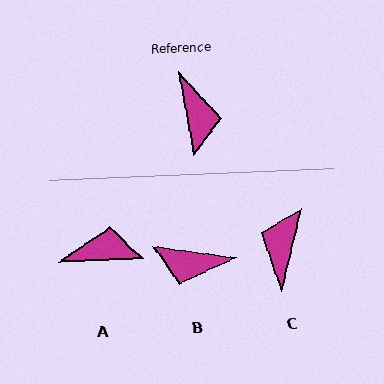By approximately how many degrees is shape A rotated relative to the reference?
Approximately 82 degrees counter-clockwise.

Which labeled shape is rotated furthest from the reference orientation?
C, about 156 degrees away.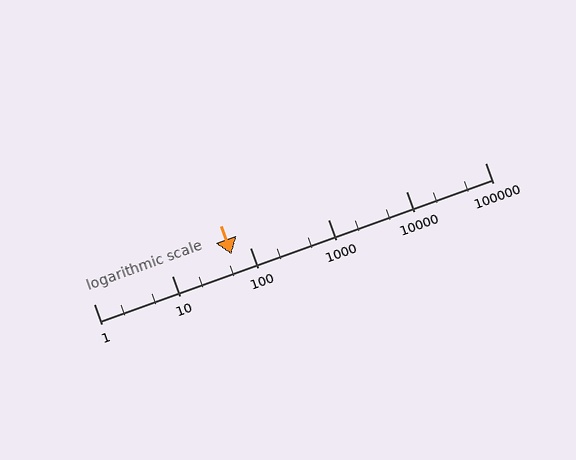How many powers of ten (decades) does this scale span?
The scale spans 5 decades, from 1 to 100000.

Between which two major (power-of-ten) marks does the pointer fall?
The pointer is between 10 and 100.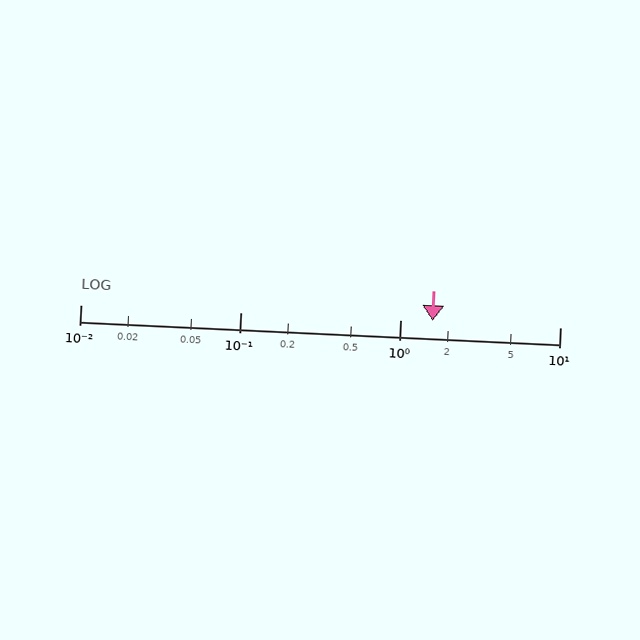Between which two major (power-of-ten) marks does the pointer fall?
The pointer is between 1 and 10.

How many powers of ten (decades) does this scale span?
The scale spans 3 decades, from 0.01 to 10.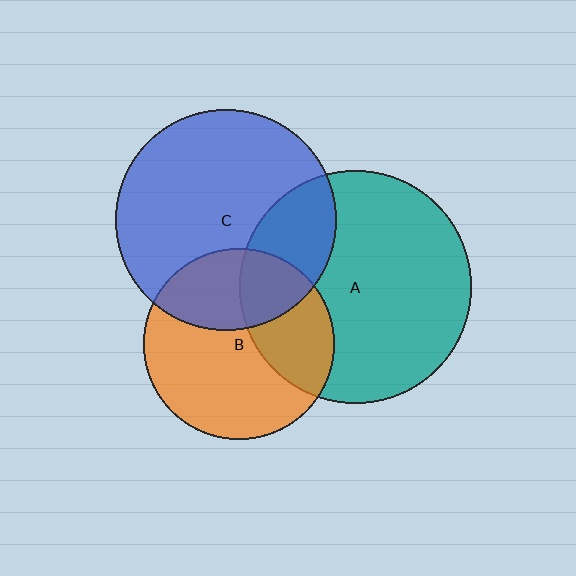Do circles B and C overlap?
Yes.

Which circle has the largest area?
Circle A (teal).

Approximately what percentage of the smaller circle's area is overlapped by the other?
Approximately 30%.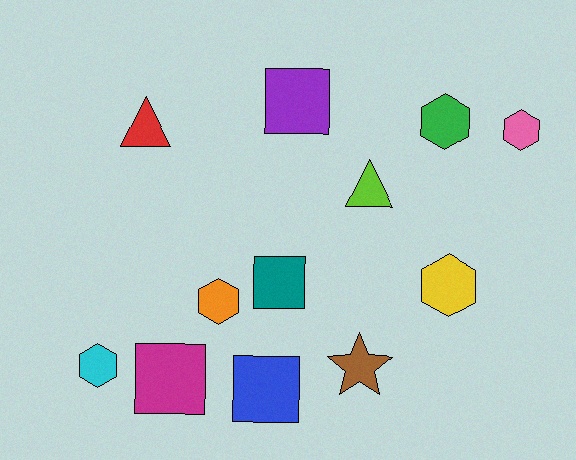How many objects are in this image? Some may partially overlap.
There are 12 objects.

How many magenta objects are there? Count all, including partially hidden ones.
There is 1 magenta object.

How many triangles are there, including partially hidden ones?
There are 2 triangles.